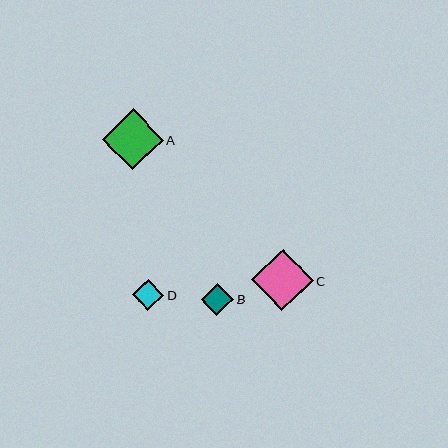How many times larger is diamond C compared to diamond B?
Diamond C is approximately 1.9 times the size of diamond B.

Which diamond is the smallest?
Diamond D is the smallest with a size of approximately 31 pixels.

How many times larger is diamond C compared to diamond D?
Diamond C is approximately 2.0 times the size of diamond D.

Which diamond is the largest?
Diamond C is the largest with a size of approximately 62 pixels.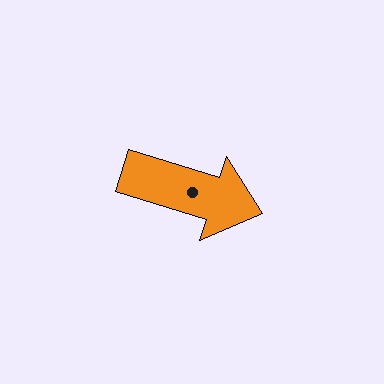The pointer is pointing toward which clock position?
Roughly 4 o'clock.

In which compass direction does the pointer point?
East.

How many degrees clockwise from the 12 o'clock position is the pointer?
Approximately 107 degrees.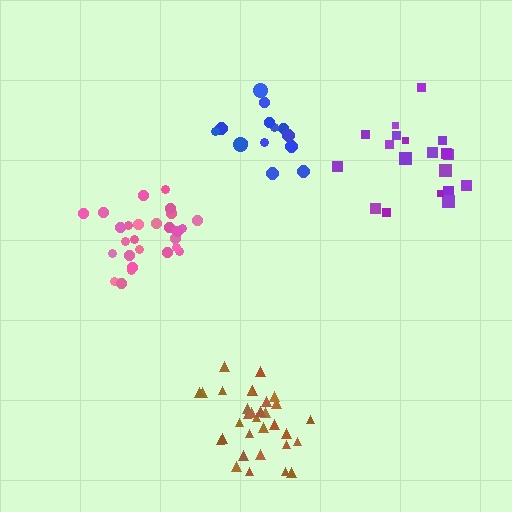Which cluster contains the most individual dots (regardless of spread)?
Brown (32).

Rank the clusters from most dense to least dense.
brown, pink, blue, purple.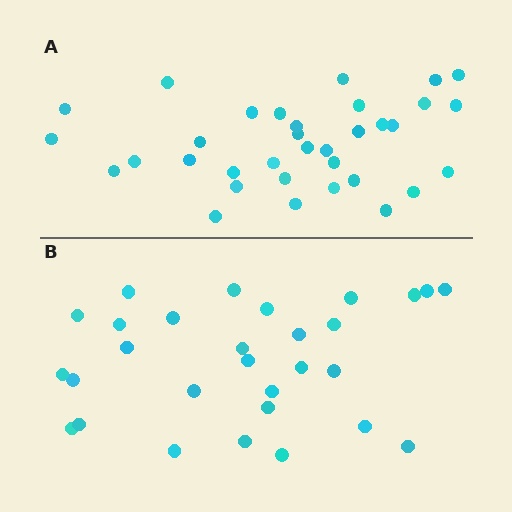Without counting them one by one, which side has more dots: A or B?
Region A (the top region) has more dots.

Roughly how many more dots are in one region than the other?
Region A has about 5 more dots than region B.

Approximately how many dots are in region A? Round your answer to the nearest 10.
About 30 dots. (The exact count is 34, which rounds to 30.)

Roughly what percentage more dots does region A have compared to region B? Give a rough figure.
About 15% more.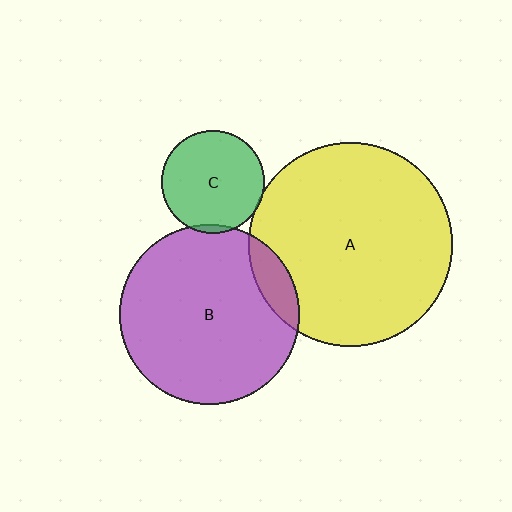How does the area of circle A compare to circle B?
Approximately 1.3 times.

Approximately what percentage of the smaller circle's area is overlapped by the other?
Approximately 5%.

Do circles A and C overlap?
Yes.